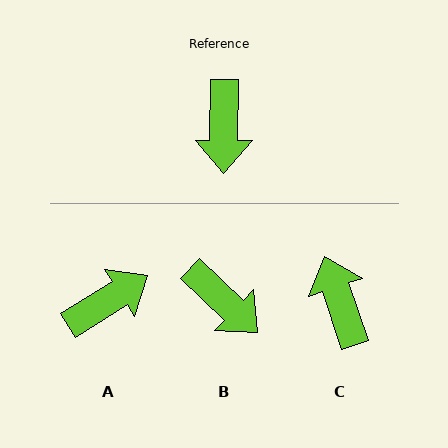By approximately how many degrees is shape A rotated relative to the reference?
Approximately 123 degrees counter-clockwise.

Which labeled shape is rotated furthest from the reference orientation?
C, about 161 degrees away.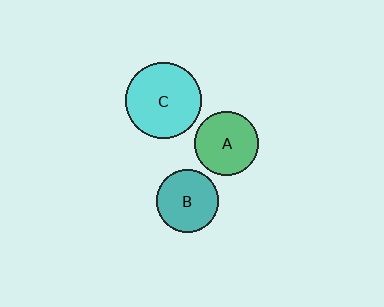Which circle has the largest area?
Circle C (cyan).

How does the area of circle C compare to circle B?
Approximately 1.5 times.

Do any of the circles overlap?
No, none of the circles overlap.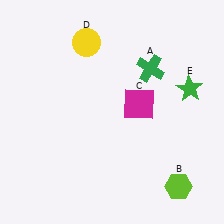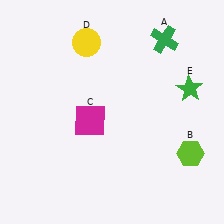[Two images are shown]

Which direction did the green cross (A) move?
The green cross (A) moved up.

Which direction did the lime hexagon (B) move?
The lime hexagon (B) moved up.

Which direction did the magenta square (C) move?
The magenta square (C) moved left.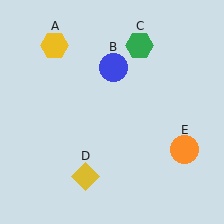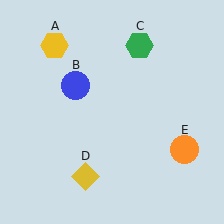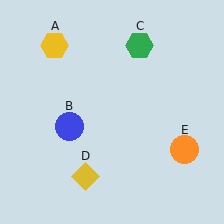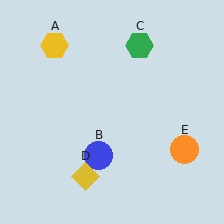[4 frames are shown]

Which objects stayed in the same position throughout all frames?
Yellow hexagon (object A) and green hexagon (object C) and yellow diamond (object D) and orange circle (object E) remained stationary.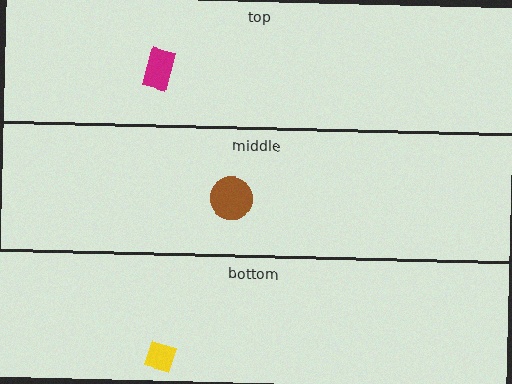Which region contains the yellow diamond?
The bottom region.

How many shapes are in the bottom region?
1.